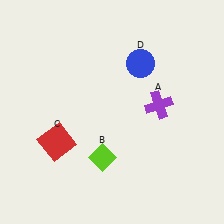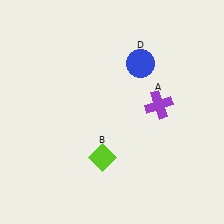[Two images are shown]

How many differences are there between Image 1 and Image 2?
There is 1 difference between the two images.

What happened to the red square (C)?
The red square (C) was removed in Image 2. It was in the bottom-left area of Image 1.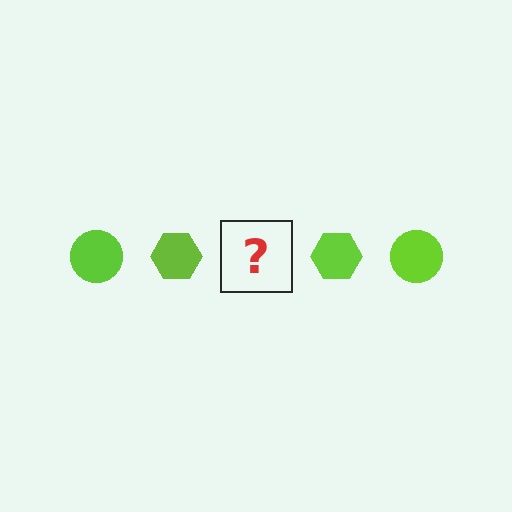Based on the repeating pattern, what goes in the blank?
The blank should be a lime circle.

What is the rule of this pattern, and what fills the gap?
The rule is that the pattern cycles through circle, hexagon shapes in lime. The gap should be filled with a lime circle.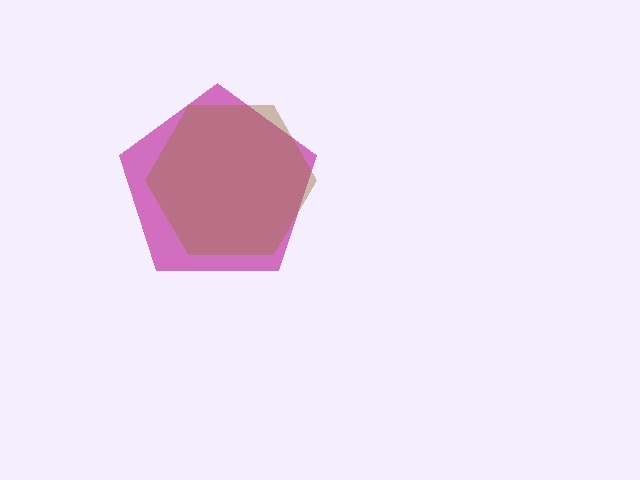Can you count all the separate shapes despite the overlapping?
Yes, there are 2 separate shapes.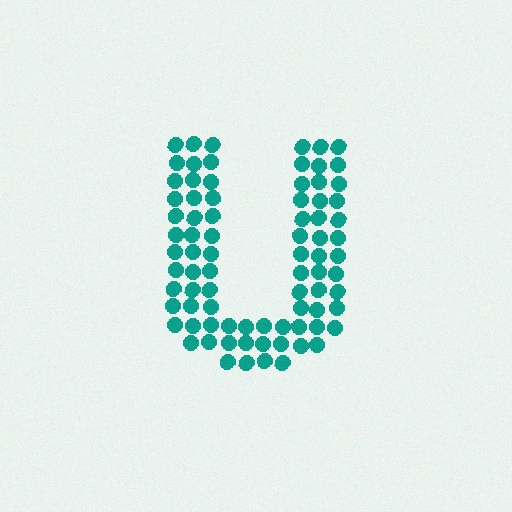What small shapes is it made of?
It is made of small circles.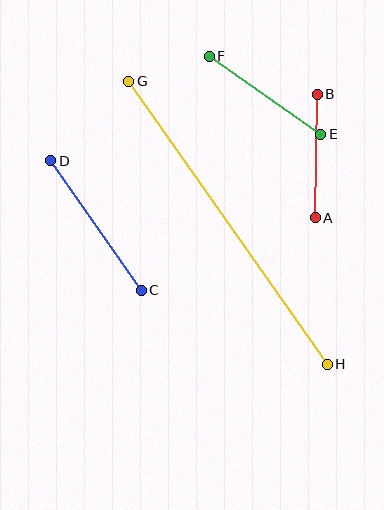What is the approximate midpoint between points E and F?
The midpoint is at approximately (265, 96) pixels.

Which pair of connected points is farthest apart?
Points G and H are farthest apart.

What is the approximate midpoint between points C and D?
The midpoint is at approximately (96, 225) pixels.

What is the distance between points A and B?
The distance is approximately 123 pixels.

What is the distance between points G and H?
The distance is approximately 346 pixels.